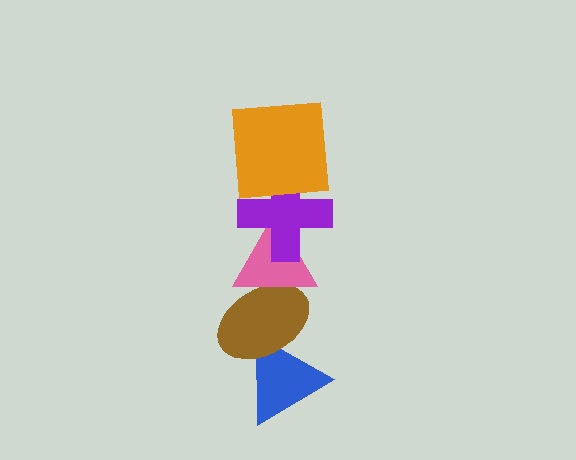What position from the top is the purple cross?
The purple cross is 2nd from the top.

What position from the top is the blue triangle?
The blue triangle is 5th from the top.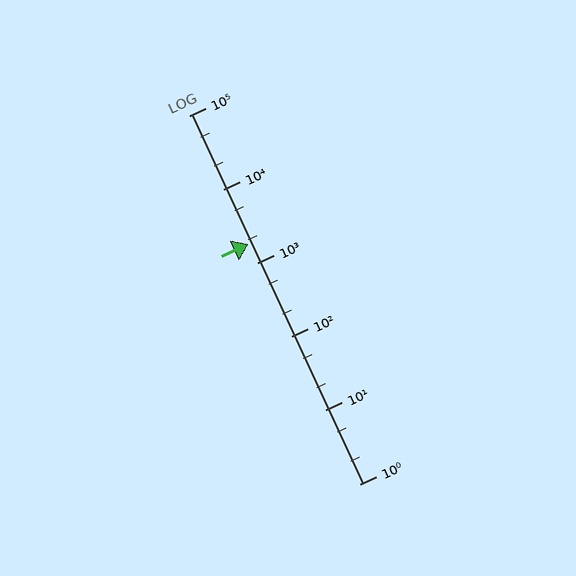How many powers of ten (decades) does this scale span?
The scale spans 5 decades, from 1 to 100000.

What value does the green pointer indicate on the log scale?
The pointer indicates approximately 1800.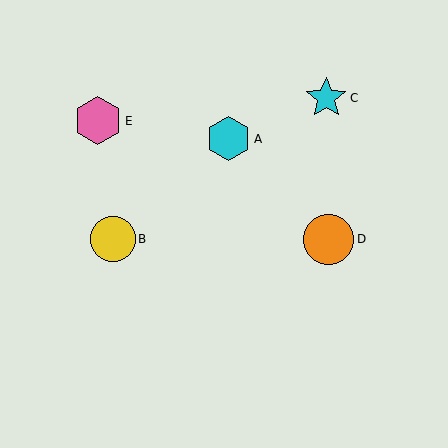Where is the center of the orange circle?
The center of the orange circle is at (329, 239).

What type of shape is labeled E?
Shape E is a pink hexagon.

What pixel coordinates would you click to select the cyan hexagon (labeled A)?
Click at (228, 139) to select the cyan hexagon A.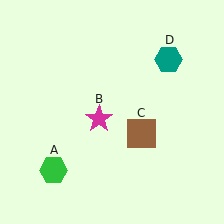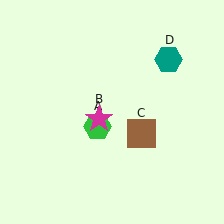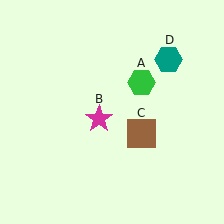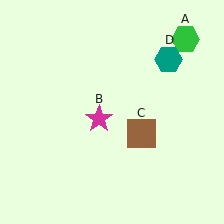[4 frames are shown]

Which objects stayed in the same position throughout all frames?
Magenta star (object B) and brown square (object C) and teal hexagon (object D) remained stationary.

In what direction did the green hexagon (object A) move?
The green hexagon (object A) moved up and to the right.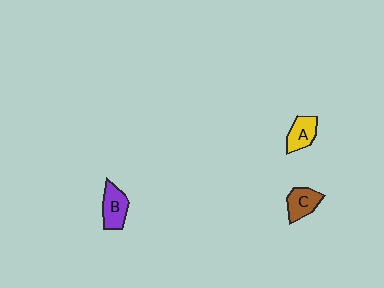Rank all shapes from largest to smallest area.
From largest to smallest: B (purple), C (brown), A (yellow).